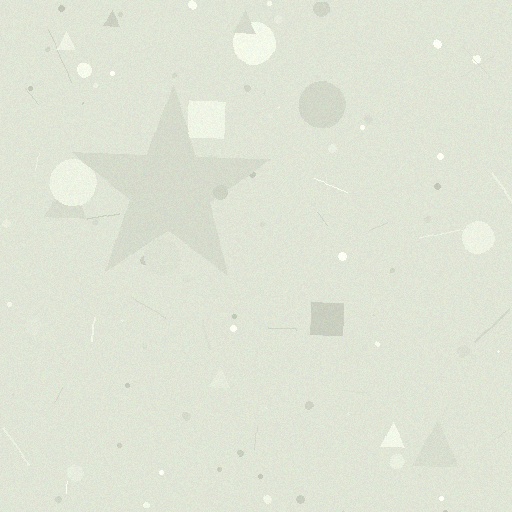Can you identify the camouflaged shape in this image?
The camouflaged shape is a star.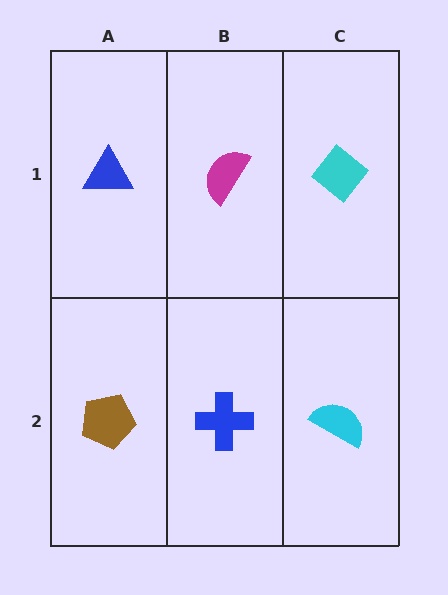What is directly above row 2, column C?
A cyan diamond.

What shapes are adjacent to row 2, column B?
A magenta semicircle (row 1, column B), a brown pentagon (row 2, column A), a cyan semicircle (row 2, column C).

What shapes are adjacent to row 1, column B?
A blue cross (row 2, column B), a blue triangle (row 1, column A), a cyan diamond (row 1, column C).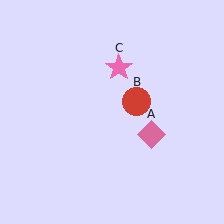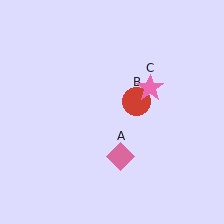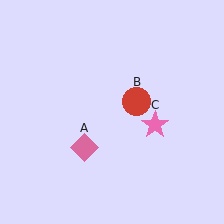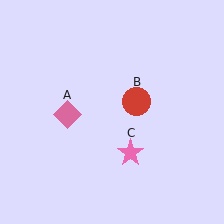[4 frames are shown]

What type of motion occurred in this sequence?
The pink diamond (object A), pink star (object C) rotated clockwise around the center of the scene.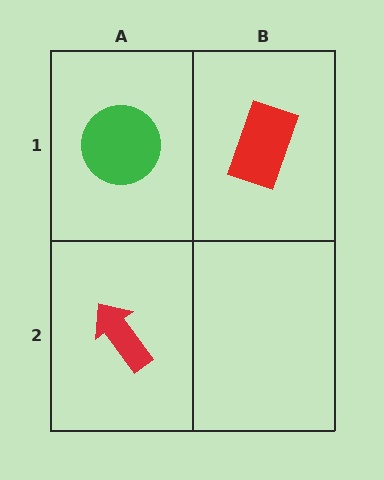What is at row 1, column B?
A red rectangle.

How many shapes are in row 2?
1 shape.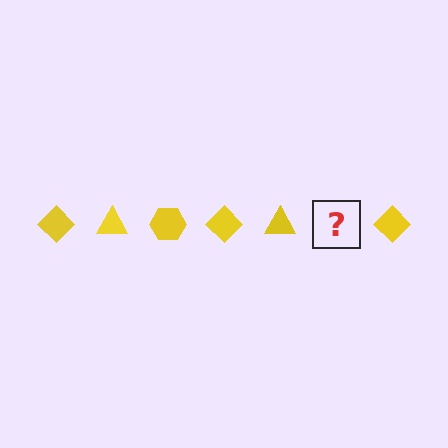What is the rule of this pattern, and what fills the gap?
The rule is that the pattern cycles through diamond, triangle, hexagon shapes in yellow. The gap should be filled with a yellow hexagon.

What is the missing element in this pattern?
The missing element is a yellow hexagon.